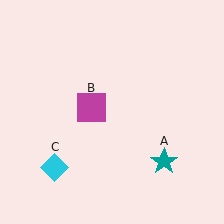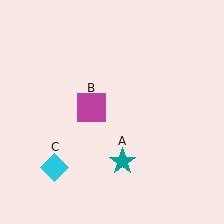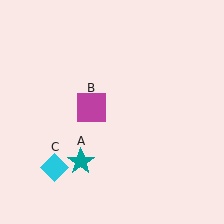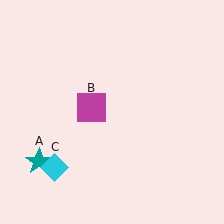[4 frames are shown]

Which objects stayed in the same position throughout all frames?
Magenta square (object B) and cyan diamond (object C) remained stationary.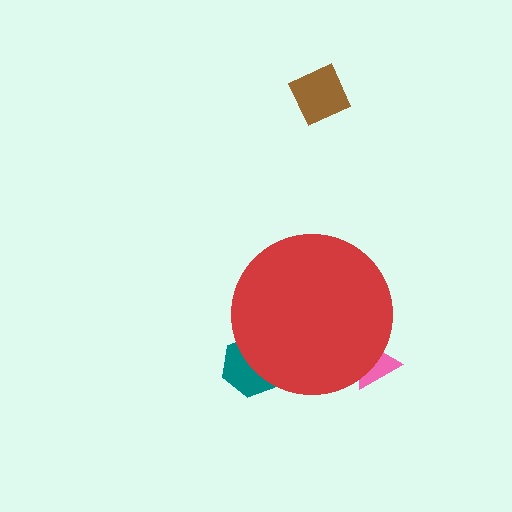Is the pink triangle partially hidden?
Yes, the pink triangle is partially hidden behind the red circle.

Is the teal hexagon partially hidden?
Yes, the teal hexagon is partially hidden behind the red circle.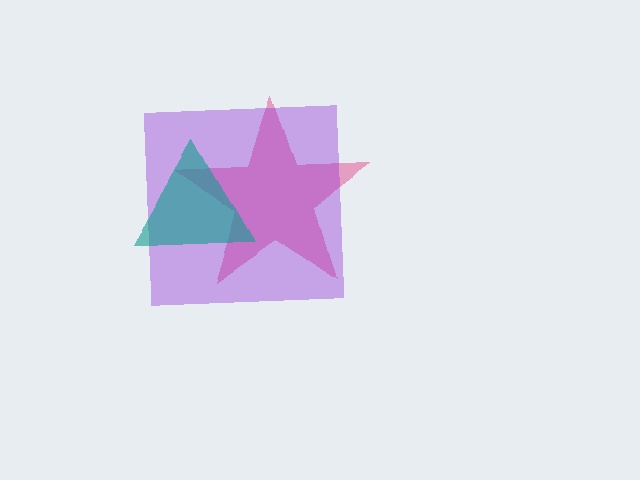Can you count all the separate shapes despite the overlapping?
Yes, there are 3 separate shapes.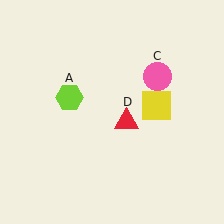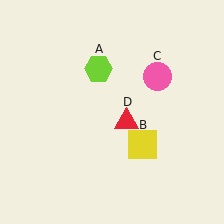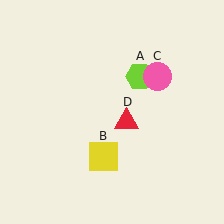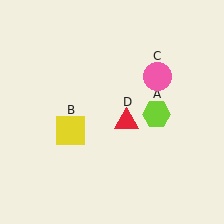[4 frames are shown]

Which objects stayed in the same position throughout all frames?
Pink circle (object C) and red triangle (object D) remained stationary.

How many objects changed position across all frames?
2 objects changed position: lime hexagon (object A), yellow square (object B).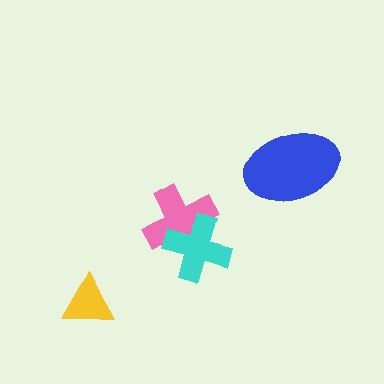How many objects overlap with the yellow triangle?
0 objects overlap with the yellow triangle.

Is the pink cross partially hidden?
Yes, it is partially covered by another shape.